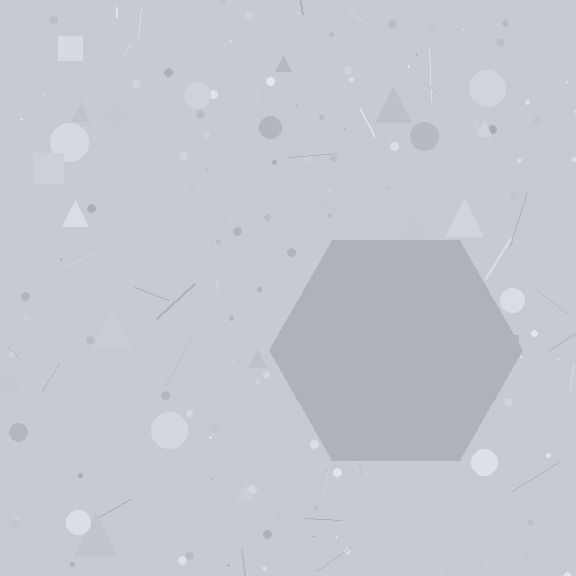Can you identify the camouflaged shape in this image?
The camouflaged shape is a hexagon.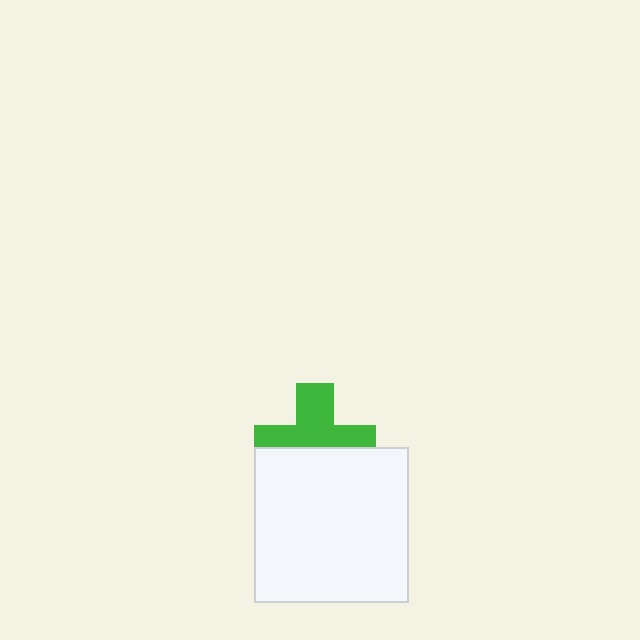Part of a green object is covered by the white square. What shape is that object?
It is a cross.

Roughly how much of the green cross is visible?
About half of it is visible (roughly 55%).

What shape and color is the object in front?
The object in front is a white square.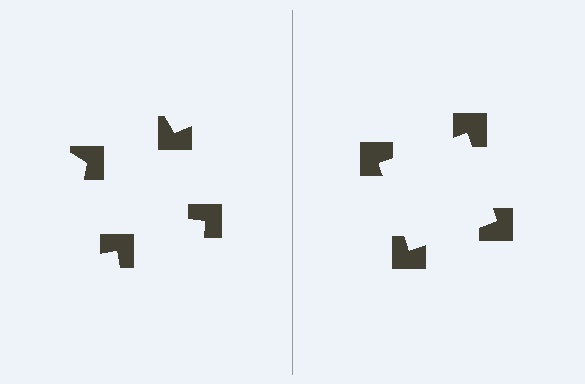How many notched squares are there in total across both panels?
8 — 4 on each side.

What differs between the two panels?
The notched squares are positioned identically on both sides; only the wedge orientations differ. On the right they align to a square; on the left they are misaligned.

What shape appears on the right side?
An illusory square.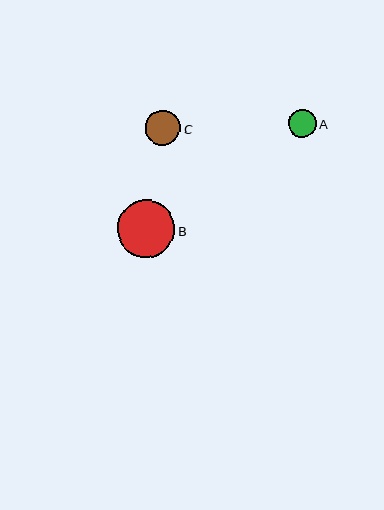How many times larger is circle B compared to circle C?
Circle B is approximately 1.7 times the size of circle C.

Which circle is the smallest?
Circle A is the smallest with a size of approximately 27 pixels.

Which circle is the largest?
Circle B is the largest with a size of approximately 58 pixels.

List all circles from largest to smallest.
From largest to smallest: B, C, A.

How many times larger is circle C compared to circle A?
Circle C is approximately 1.3 times the size of circle A.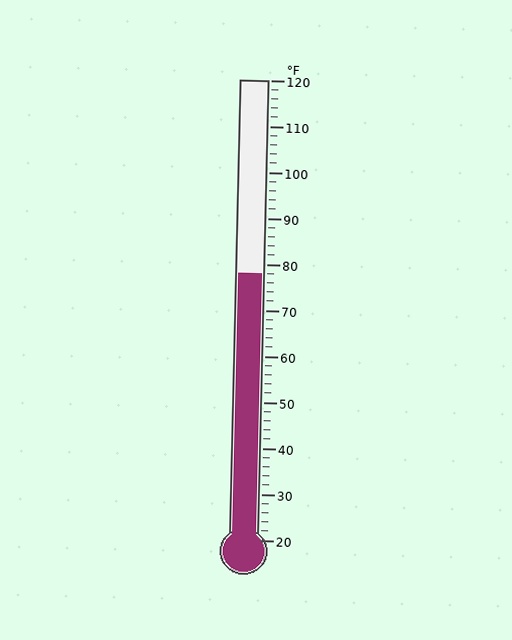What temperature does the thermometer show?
The thermometer shows approximately 78°F.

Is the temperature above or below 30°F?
The temperature is above 30°F.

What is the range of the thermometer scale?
The thermometer scale ranges from 20°F to 120°F.